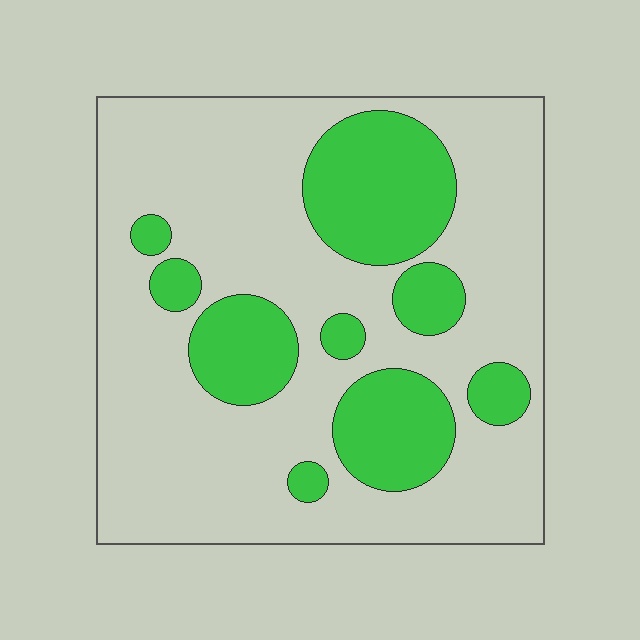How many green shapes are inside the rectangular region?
9.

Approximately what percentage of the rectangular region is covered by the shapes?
Approximately 25%.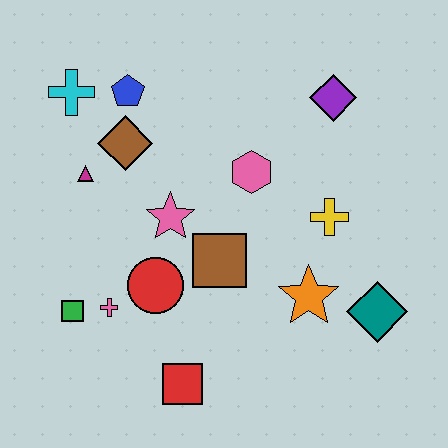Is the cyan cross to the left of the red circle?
Yes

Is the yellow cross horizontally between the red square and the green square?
No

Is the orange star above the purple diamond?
No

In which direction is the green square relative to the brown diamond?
The green square is below the brown diamond.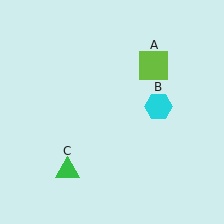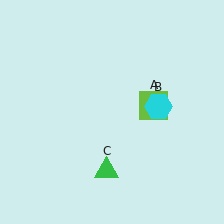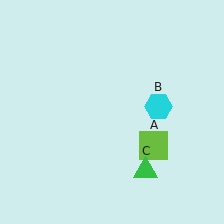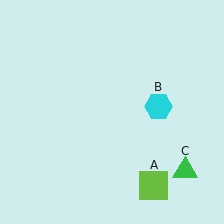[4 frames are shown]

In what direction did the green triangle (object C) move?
The green triangle (object C) moved right.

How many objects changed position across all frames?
2 objects changed position: lime square (object A), green triangle (object C).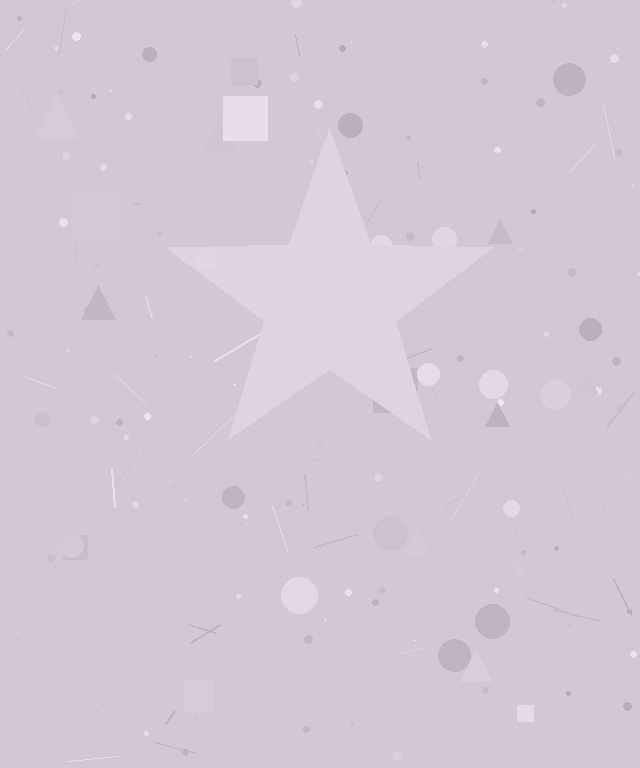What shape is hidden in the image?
A star is hidden in the image.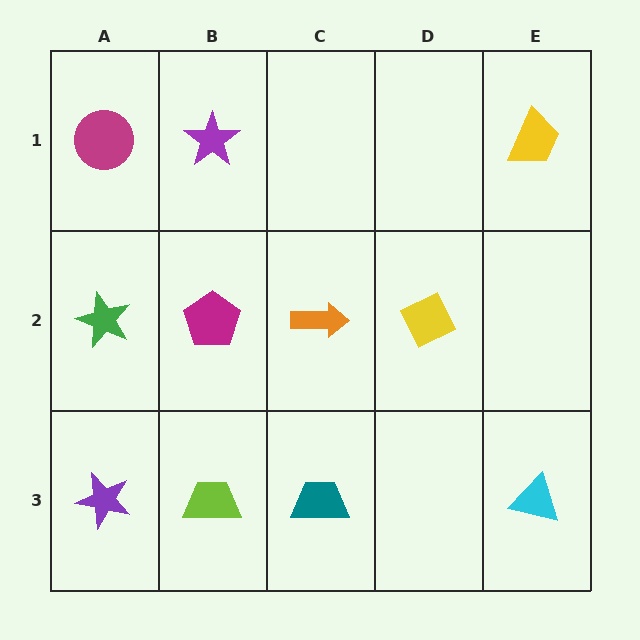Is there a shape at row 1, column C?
No, that cell is empty.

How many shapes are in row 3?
4 shapes.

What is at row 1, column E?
A yellow trapezoid.